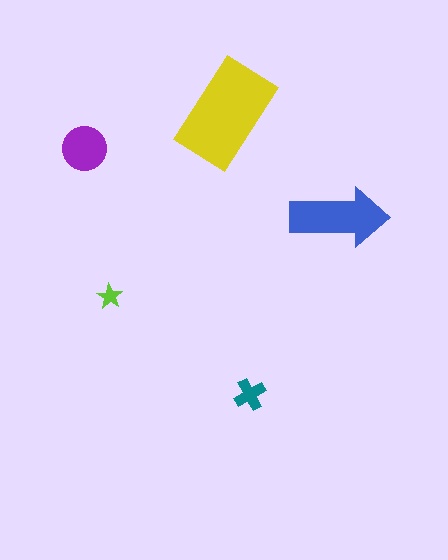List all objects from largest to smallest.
The yellow rectangle, the blue arrow, the purple circle, the teal cross, the lime star.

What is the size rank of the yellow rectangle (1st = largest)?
1st.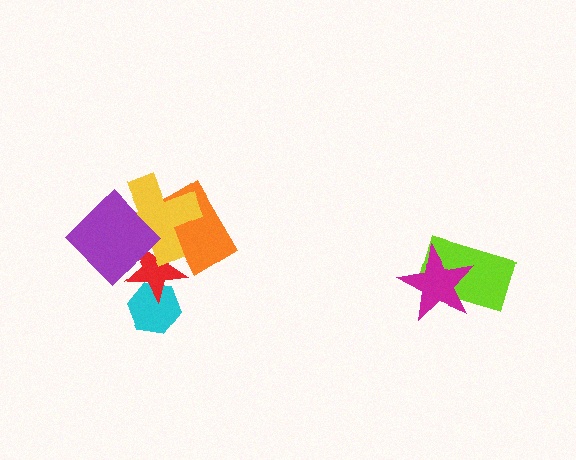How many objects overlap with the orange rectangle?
2 objects overlap with the orange rectangle.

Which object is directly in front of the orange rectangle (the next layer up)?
The red star is directly in front of the orange rectangle.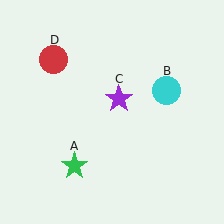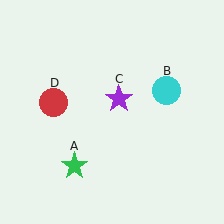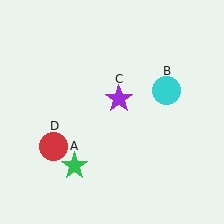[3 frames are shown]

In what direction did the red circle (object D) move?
The red circle (object D) moved down.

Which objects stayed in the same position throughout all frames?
Green star (object A) and cyan circle (object B) and purple star (object C) remained stationary.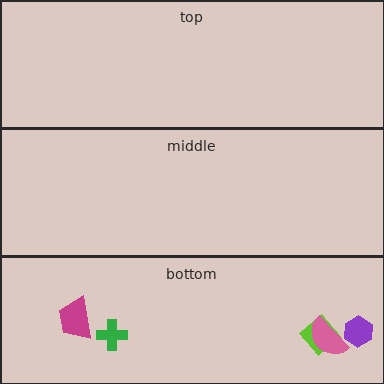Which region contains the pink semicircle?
The bottom region.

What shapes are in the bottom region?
The magenta trapezoid, the purple hexagon, the green cross, the lime diamond, the pink semicircle.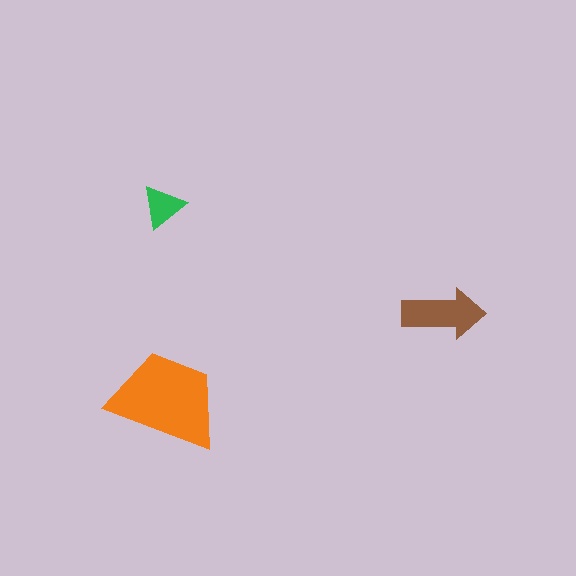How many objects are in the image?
There are 3 objects in the image.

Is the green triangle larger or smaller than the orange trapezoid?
Smaller.